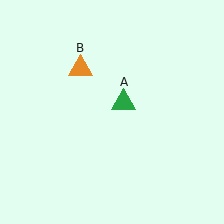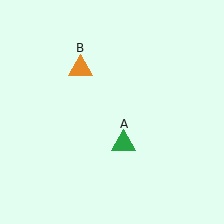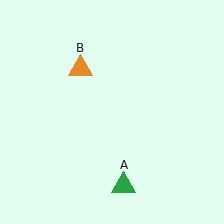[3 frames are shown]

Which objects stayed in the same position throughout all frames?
Orange triangle (object B) remained stationary.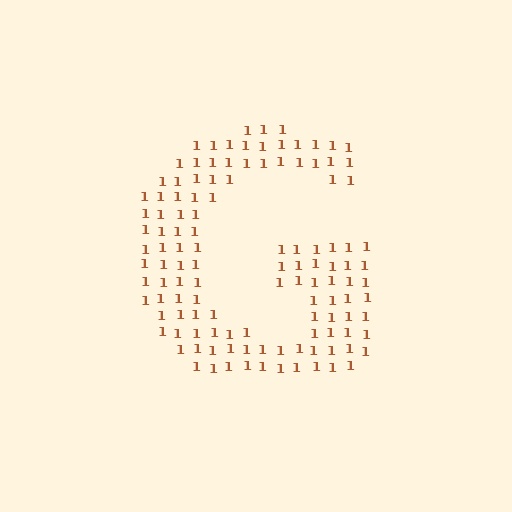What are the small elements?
The small elements are digit 1's.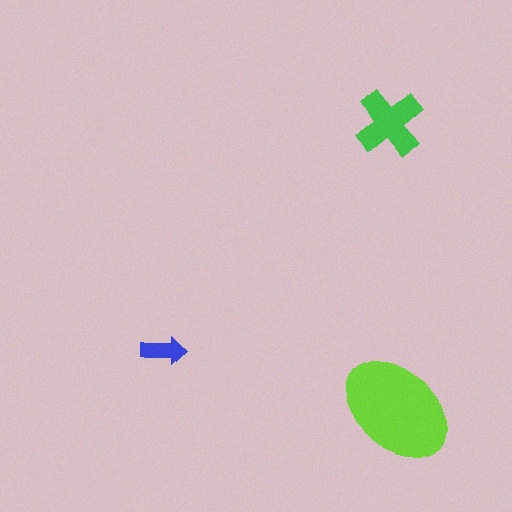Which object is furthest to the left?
The blue arrow is leftmost.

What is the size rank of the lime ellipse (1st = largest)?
1st.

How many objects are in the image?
There are 3 objects in the image.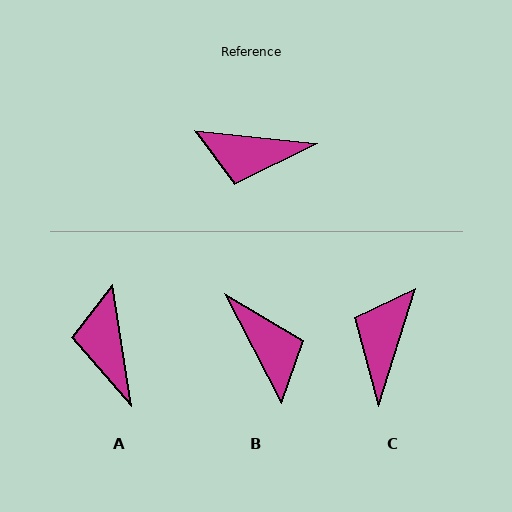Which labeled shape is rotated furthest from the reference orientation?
B, about 124 degrees away.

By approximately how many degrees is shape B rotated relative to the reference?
Approximately 124 degrees counter-clockwise.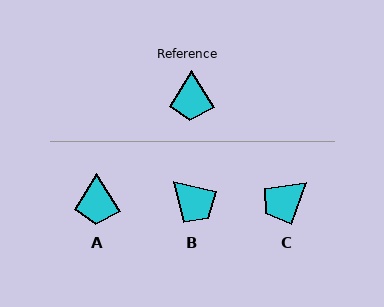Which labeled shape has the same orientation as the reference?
A.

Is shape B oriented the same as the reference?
No, it is off by about 45 degrees.